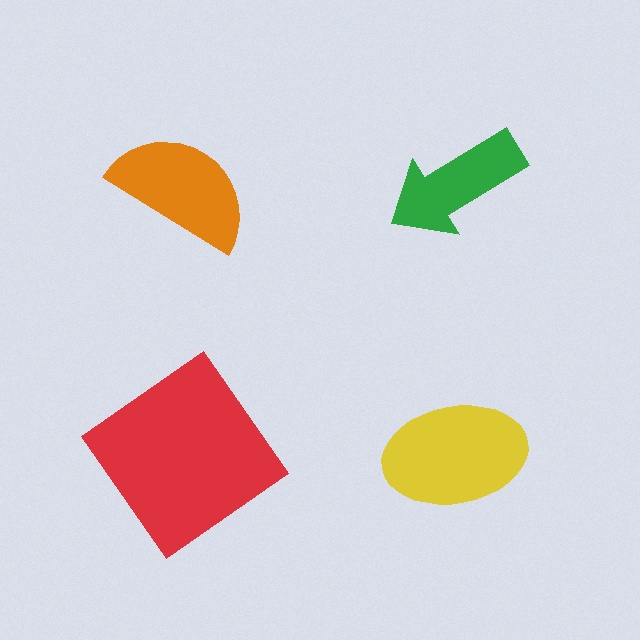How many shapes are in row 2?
2 shapes.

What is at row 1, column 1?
An orange semicircle.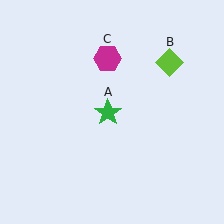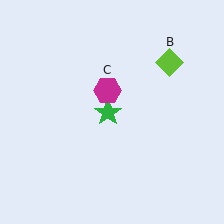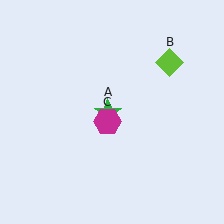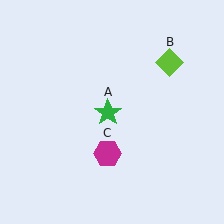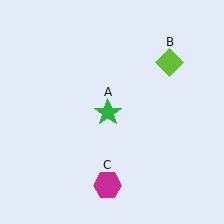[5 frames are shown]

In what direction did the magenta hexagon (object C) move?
The magenta hexagon (object C) moved down.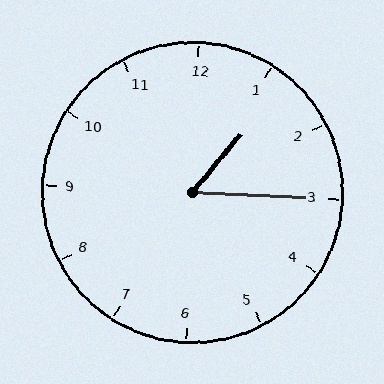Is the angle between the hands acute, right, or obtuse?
It is acute.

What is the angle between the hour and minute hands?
Approximately 52 degrees.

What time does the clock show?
1:15.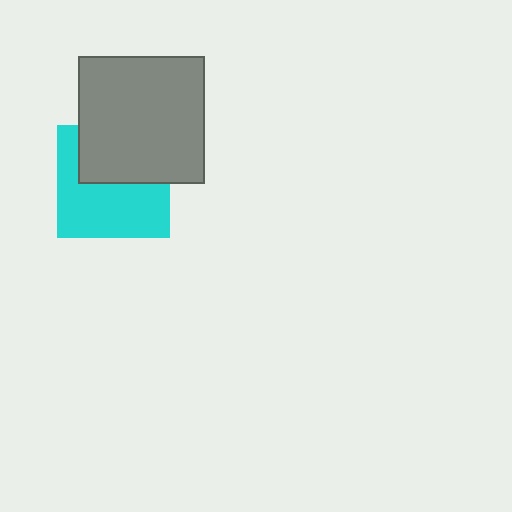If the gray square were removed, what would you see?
You would see the complete cyan square.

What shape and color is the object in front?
The object in front is a gray square.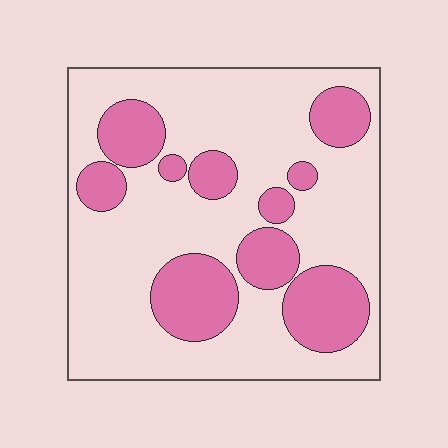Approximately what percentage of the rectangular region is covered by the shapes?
Approximately 30%.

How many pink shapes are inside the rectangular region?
10.